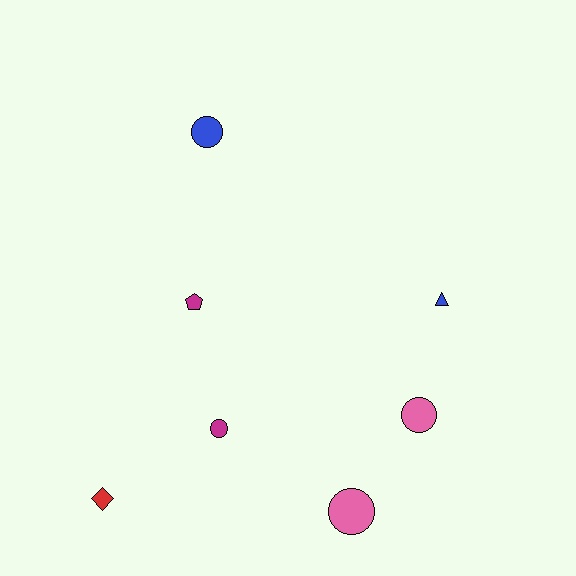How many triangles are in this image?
There is 1 triangle.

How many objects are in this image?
There are 7 objects.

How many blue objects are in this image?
There are 2 blue objects.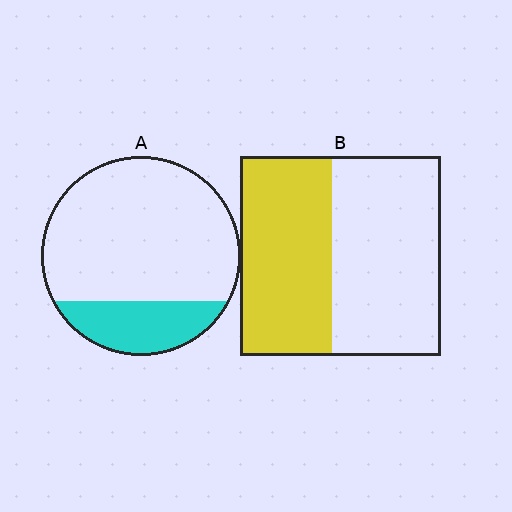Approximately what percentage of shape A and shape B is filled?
A is approximately 20% and B is approximately 45%.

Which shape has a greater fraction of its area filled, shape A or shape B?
Shape B.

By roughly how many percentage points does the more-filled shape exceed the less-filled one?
By roughly 25 percentage points (B over A).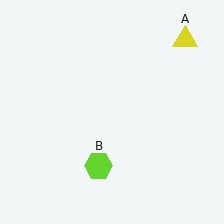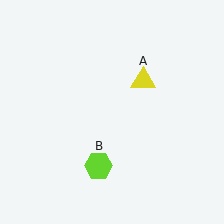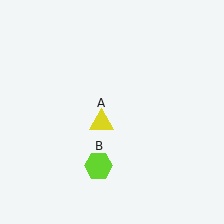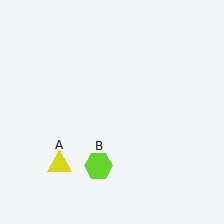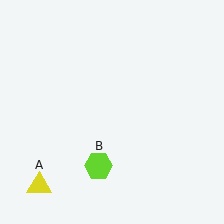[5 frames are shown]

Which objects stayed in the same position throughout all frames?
Lime hexagon (object B) remained stationary.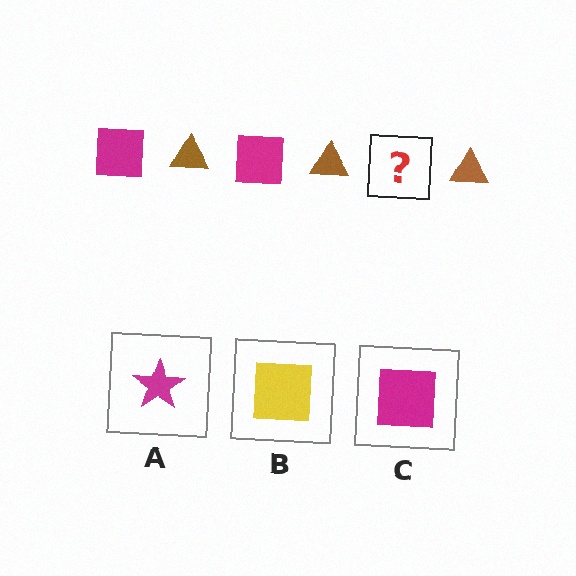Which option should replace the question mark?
Option C.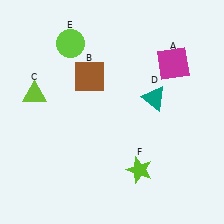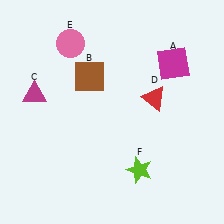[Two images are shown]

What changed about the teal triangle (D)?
In Image 1, D is teal. In Image 2, it changed to red.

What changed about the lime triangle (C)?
In Image 1, C is lime. In Image 2, it changed to magenta.